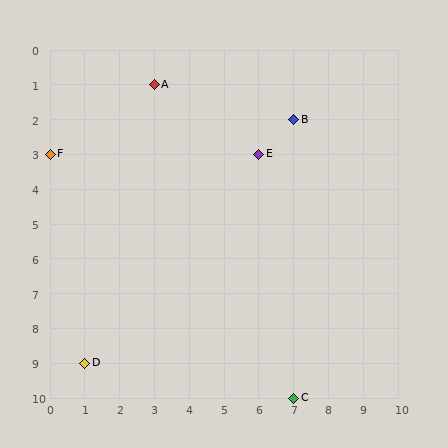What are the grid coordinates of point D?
Point D is at grid coordinates (1, 9).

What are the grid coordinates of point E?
Point E is at grid coordinates (6, 3).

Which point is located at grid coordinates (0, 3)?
Point F is at (0, 3).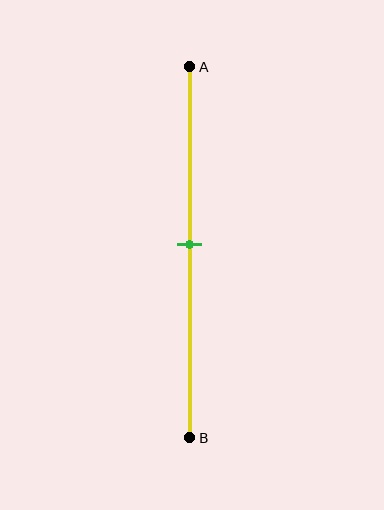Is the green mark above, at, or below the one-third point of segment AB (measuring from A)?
The green mark is below the one-third point of segment AB.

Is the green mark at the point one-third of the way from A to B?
No, the mark is at about 50% from A, not at the 33% one-third point.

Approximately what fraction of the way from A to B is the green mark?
The green mark is approximately 50% of the way from A to B.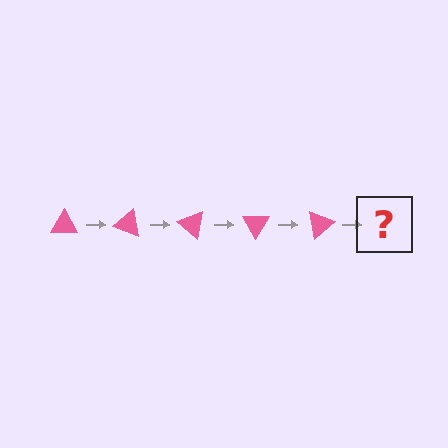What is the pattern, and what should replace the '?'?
The pattern is that the triangle rotates 20 degrees each step. The '?' should be a pink triangle rotated 100 degrees.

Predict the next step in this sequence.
The next step is a pink triangle rotated 100 degrees.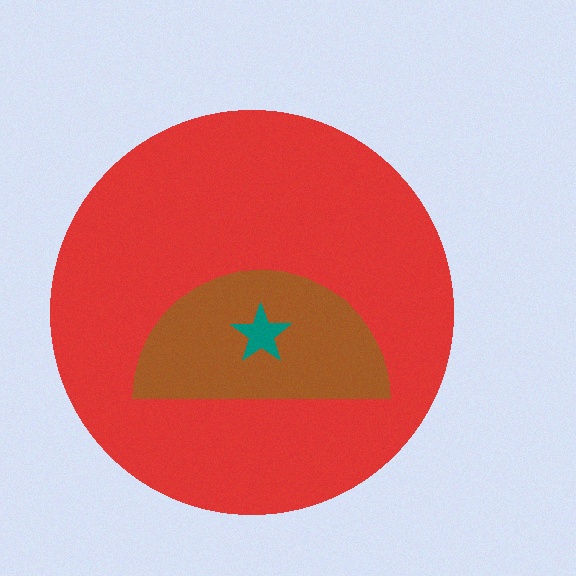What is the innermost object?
The teal star.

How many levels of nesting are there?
3.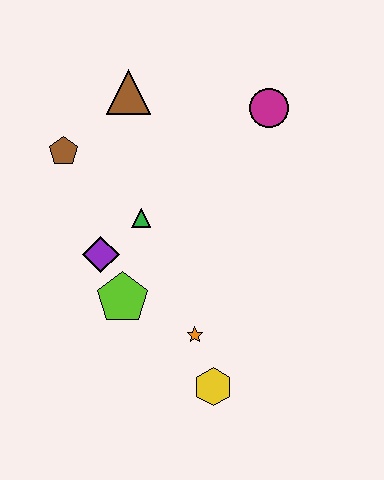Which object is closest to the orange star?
The yellow hexagon is closest to the orange star.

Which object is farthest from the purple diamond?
The magenta circle is farthest from the purple diamond.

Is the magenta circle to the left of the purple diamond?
No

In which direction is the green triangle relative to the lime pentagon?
The green triangle is above the lime pentagon.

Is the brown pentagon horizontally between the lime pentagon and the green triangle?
No